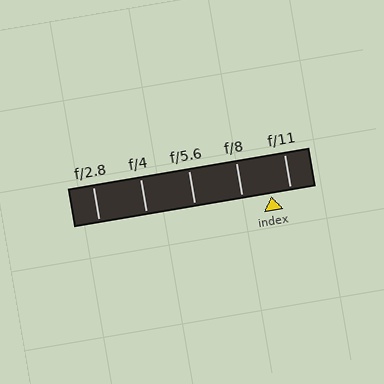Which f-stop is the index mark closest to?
The index mark is closest to f/11.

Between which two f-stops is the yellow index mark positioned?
The index mark is between f/8 and f/11.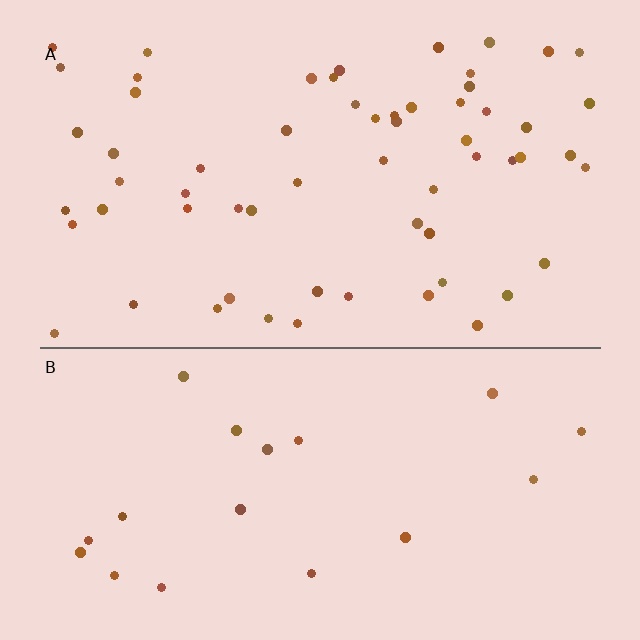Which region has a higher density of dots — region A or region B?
A (the top).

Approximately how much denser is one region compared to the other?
Approximately 3.2× — region A over region B.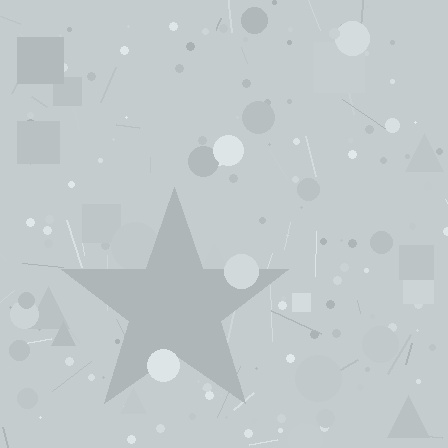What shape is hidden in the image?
A star is hidden in the image.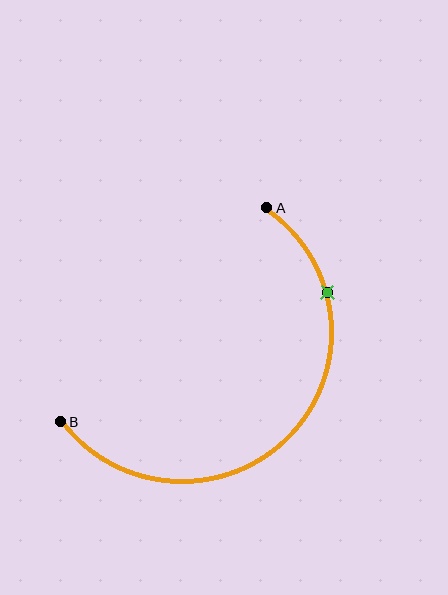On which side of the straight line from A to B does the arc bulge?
The arc bulges below and to the right of the straight line connecting A and B.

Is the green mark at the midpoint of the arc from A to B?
No. The green mark lies on the arc but is closer to endpoint A. The arc midpoint would be at the point on the curve equidistant along the arc from both A and B.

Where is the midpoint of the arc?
The arc midpoint is the point on the curve farthest from the straight line joining A and B. It sits below and to the right of that line.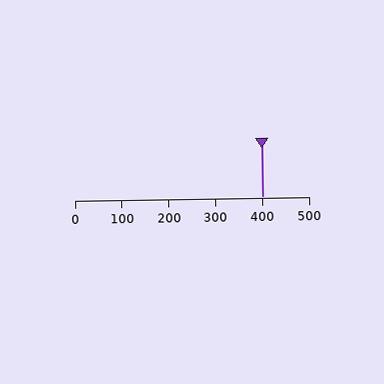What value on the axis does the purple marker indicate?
The marker indicates approximately 400.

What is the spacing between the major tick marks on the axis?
The major ticks are spaced 100 apart.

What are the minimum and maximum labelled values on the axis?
The axis runs from 0 to 500.